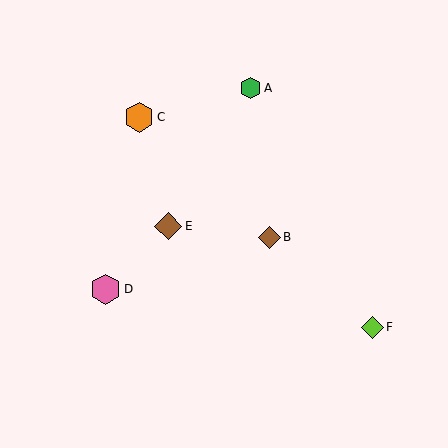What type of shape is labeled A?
Shape A is a green hexagon.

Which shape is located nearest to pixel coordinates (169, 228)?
The brown diamond (labeled E) at (168, 226) is nearest to that location.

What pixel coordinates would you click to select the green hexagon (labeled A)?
Click at (250, 88) to select the green hexagon A.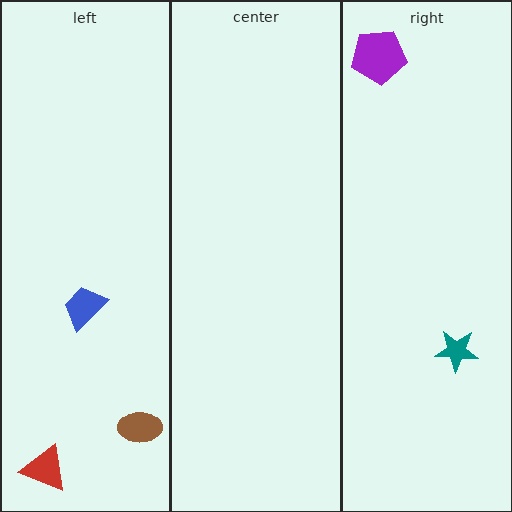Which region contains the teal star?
The right region.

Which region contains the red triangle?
The left region.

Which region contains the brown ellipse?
The left region.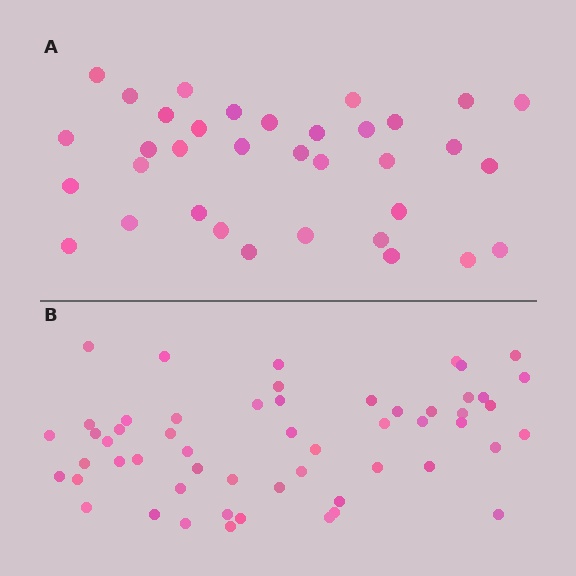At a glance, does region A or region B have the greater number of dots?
Region B (the bottom region) has more dots.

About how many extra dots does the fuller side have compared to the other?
Region B has approximately 20 more dots than region A.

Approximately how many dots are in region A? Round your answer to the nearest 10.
About 40 dots. (The exact count is 35, which rounds to 40.)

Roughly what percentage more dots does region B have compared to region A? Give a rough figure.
About 55% more.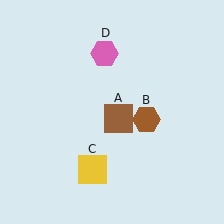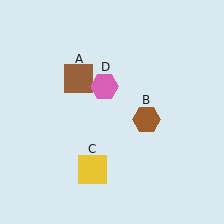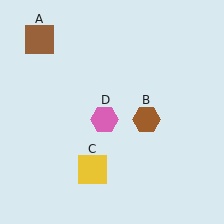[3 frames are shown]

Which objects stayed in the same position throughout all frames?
Brown hexagon (object B) and yellow square (object C) remained stationary.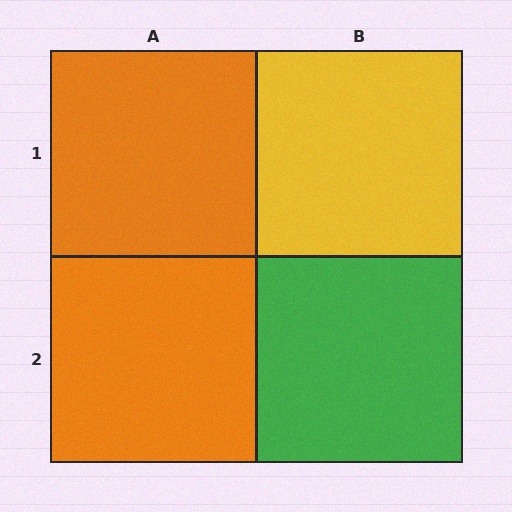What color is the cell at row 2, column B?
Green.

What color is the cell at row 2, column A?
Orange.